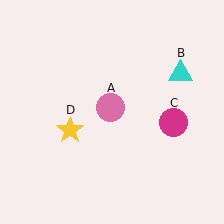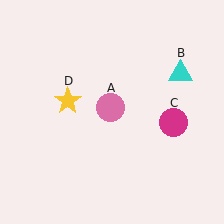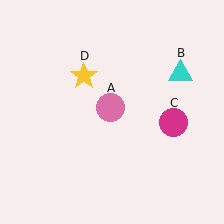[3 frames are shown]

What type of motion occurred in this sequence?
The yellow star (object D) rotated clockwise around the center of the scene.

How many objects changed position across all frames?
1 object changed position: yellow star (object D).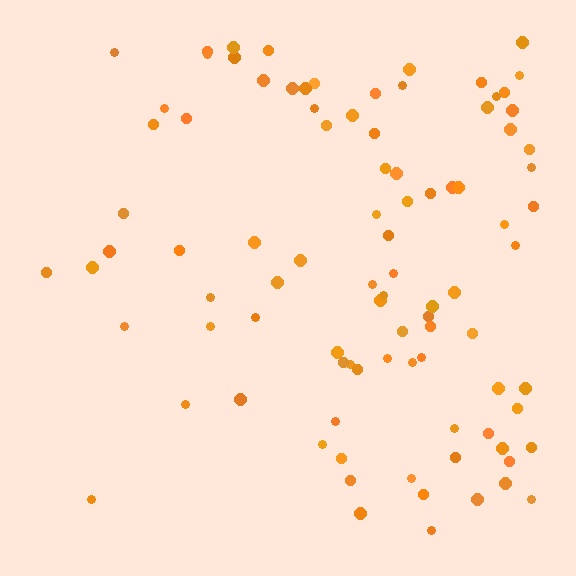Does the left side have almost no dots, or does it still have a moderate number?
Still a moderate number, just noticeably fewer than the right.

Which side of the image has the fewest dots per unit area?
The left.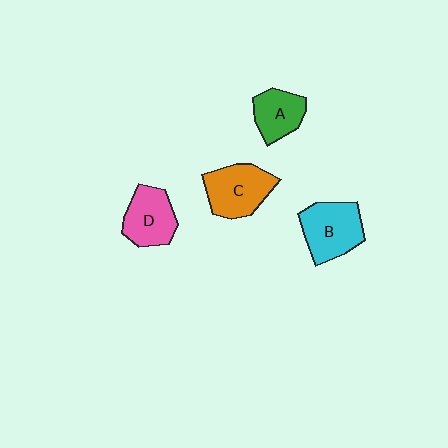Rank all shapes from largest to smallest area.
From largest to smallest: B (cyan), C (orange), D (pink), A (green).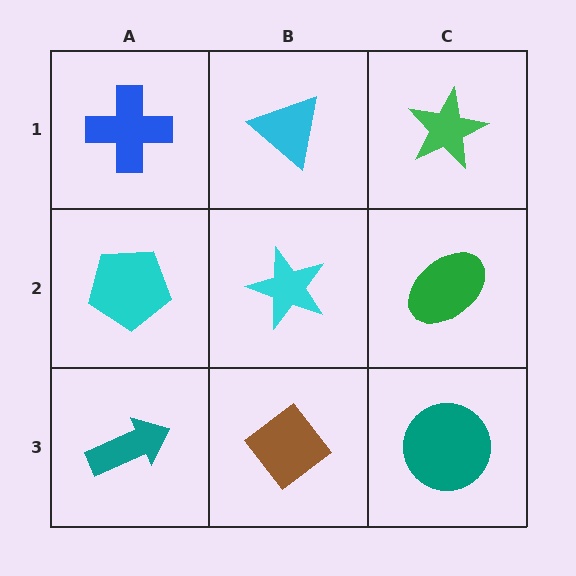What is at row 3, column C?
A teal circle.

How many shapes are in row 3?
3 shapes.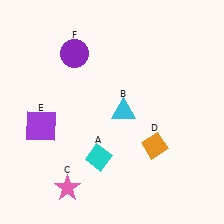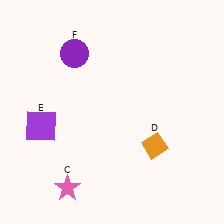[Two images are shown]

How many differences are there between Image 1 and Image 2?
There are 2 differences between the two images.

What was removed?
The cyan diamond (A), the cyan triangle (B) were removed in Image 2.